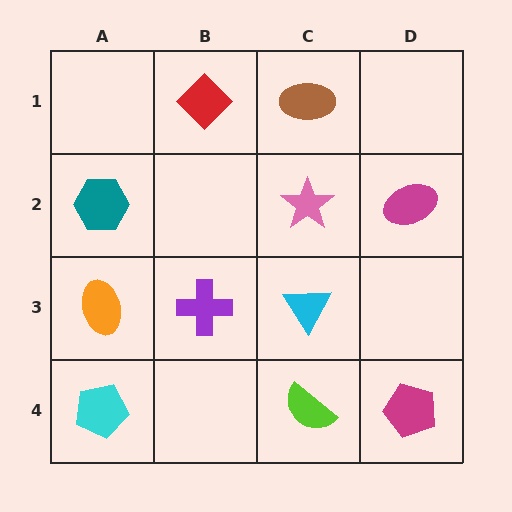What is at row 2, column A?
A teal hexagon.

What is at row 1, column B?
A red diamond.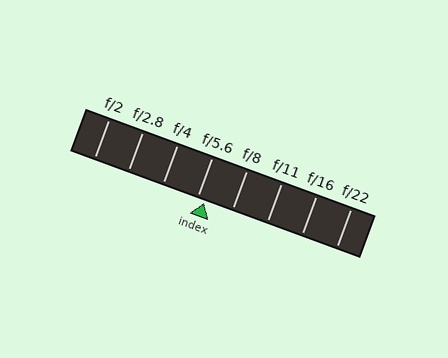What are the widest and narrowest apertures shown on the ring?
The widest aperture shown is f/2 and the narrowest is f/22.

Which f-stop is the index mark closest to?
The index mark is closest to f/5.6.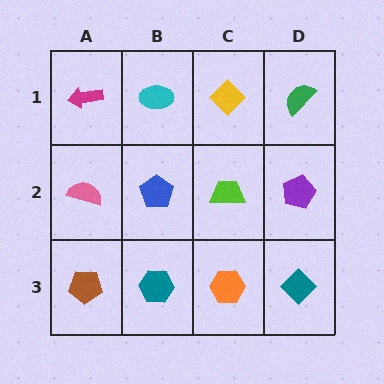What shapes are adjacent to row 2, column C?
A yellow diamond (row 1, column C), an orange hexagon (row 3, column C), a blue pentagon (row 2, column B), a purple pentagon (row 2, column D).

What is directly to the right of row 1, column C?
A green semicircle.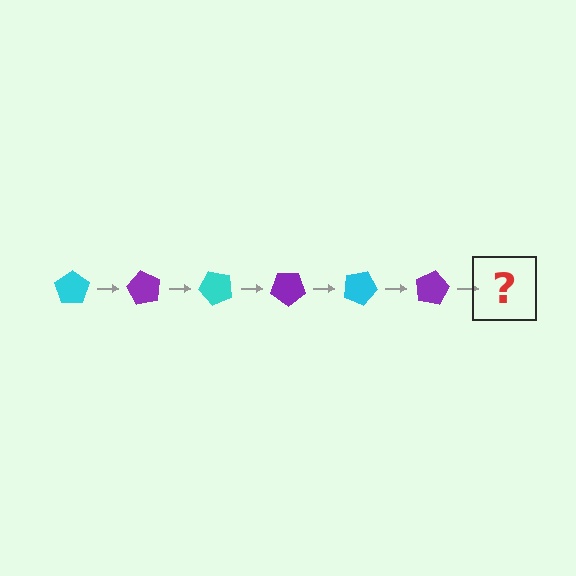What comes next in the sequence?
The next element should be a cyan pentagon, rotated 360 degrees from the start.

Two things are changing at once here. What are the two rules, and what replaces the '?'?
The two rules are that it rotates 60 degrees each step and the color cycles through cyan and purple. The '?' should be a cyan pentagon, rotated 360 degrees from the start.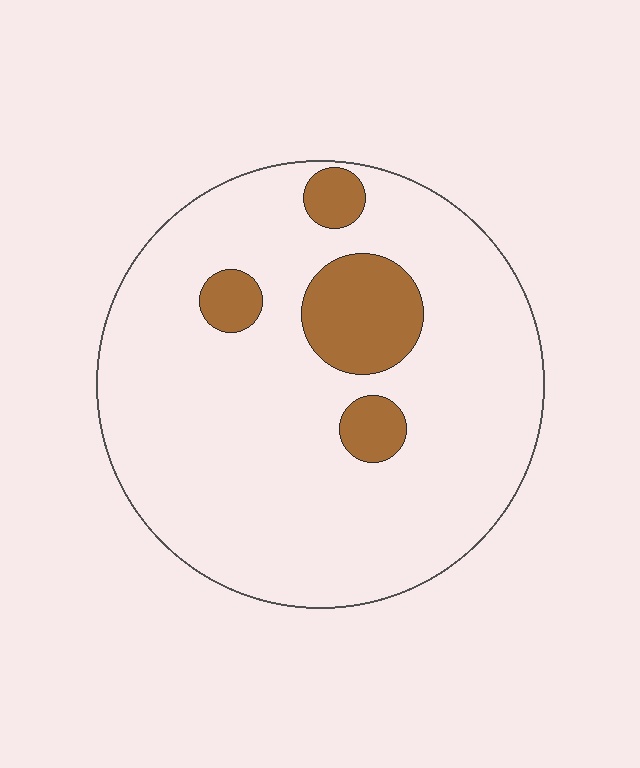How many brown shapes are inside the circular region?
4.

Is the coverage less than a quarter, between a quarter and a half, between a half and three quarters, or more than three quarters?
Less than a quarter.